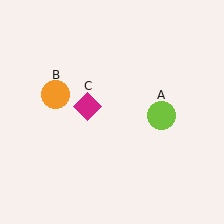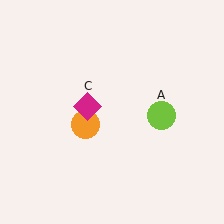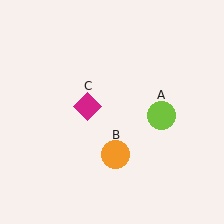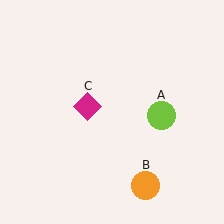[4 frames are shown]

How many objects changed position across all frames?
1 object changed position: orange circle (object B).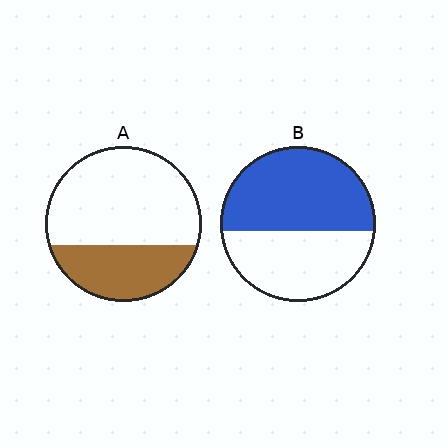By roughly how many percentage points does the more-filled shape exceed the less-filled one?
By roughly 25 percentage points (B over A).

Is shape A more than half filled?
No.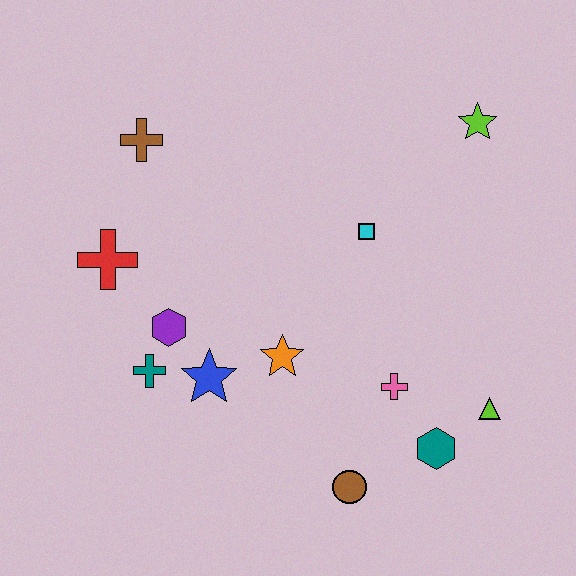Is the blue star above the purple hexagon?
No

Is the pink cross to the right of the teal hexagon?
No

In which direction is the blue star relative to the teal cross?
The blue star is to the right of the teal cross.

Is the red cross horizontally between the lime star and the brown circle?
No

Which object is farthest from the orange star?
The lime star is farthest from the orange star.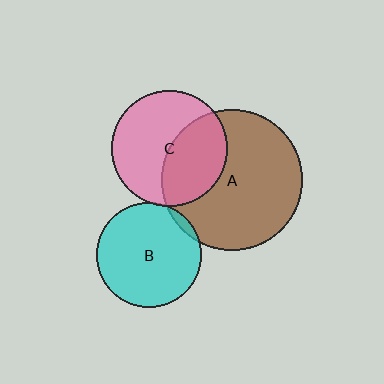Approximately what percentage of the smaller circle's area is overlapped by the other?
Approximately 5%.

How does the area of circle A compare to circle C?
Approximately 1.5 times.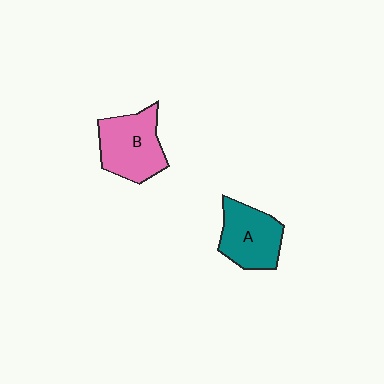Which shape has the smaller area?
Shape A (teal).